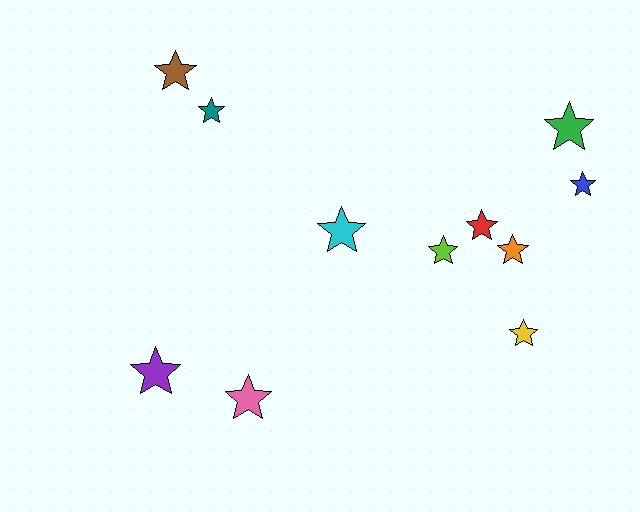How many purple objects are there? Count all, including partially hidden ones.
There is 1 purple object.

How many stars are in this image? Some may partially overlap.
There are 11 stars.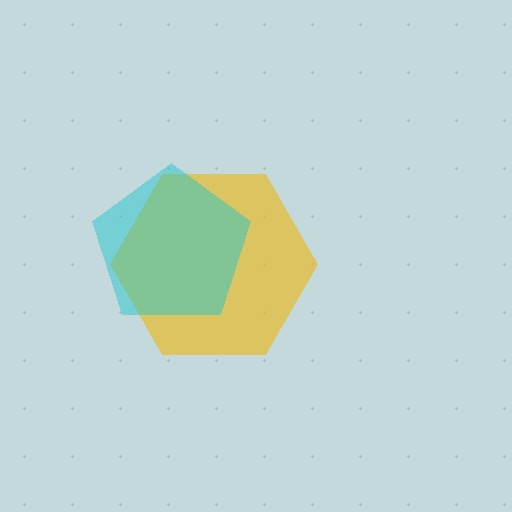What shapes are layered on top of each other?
The layered shapes are: a yellow hexagon, a cyan pentagon.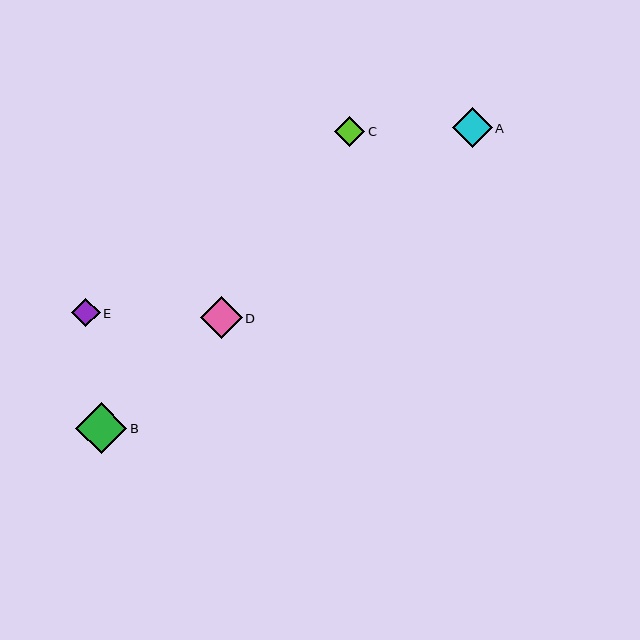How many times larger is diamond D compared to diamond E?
Diamond D is approximately 1.5 times the size of diamond E.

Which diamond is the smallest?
Diamond E is the smallest with a size of approximately 29 pixels.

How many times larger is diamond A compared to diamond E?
Diamond A is approximately 1.4 times the size of diamond E.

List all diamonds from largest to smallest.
From largest to smallest: B, D, A, C, E.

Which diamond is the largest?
Diamond B is the largest with a size of approximately 51 pixels.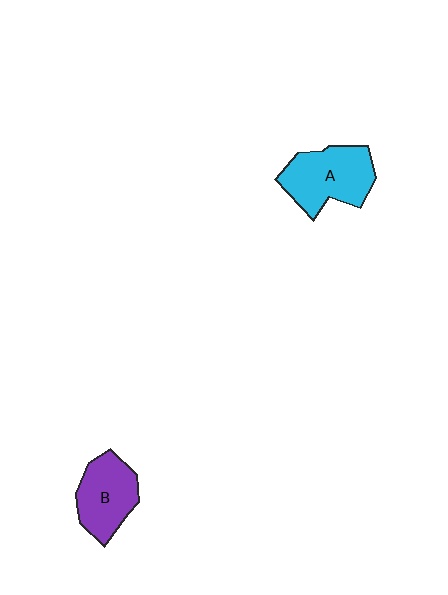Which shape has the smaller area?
Shape B (purple).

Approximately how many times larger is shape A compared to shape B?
Approximately 1.2 times.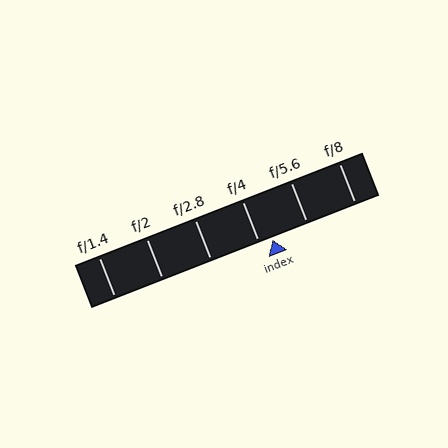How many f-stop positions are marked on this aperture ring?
There are 6 f-stop positions marked.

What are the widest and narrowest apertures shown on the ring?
The widest aperture shown is f/1.4 and the narrowest is f/8.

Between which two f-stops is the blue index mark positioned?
The index mark is between f/4 and f/5.6.